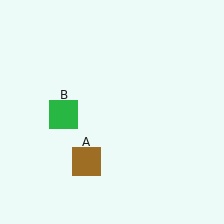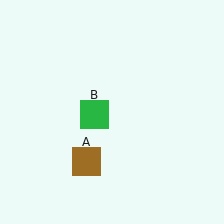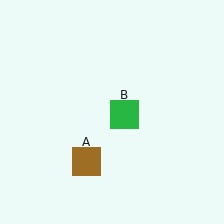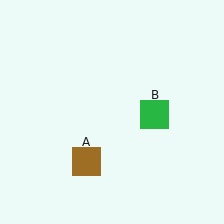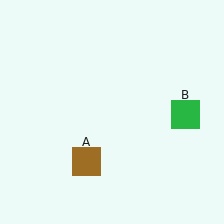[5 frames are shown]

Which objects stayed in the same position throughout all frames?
Brown square (object A) remained stationary.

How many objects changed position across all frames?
1 object changed position: green square (object B).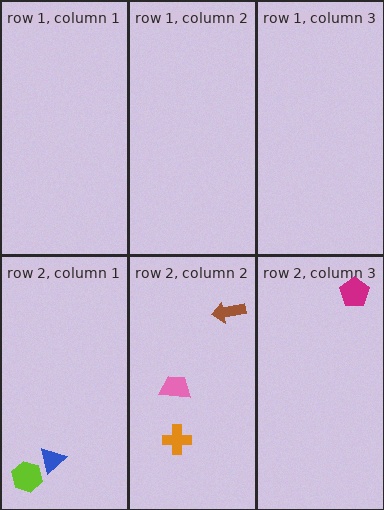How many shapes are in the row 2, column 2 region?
3.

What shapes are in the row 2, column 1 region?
The blue triangle, the lime hexagon.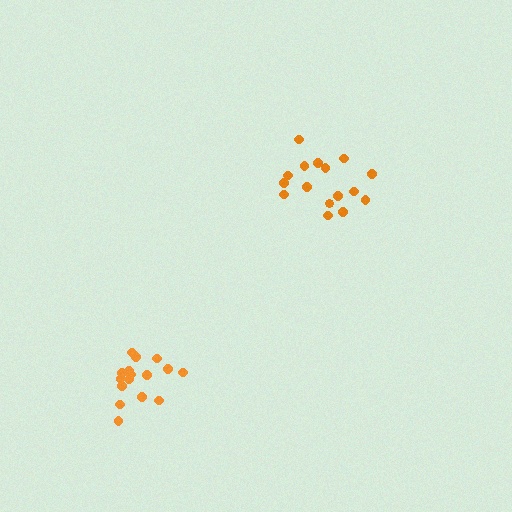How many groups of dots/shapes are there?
There are 2 groups.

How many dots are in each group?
Group 1: 16 dots, Group 2: 16 dots (32 total).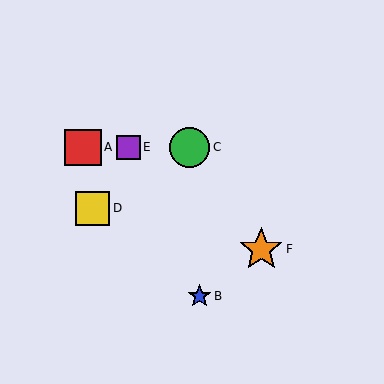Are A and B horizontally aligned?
No, A is at y≈148 and B is at y≈296.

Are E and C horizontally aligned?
Yes, both are at y≈148.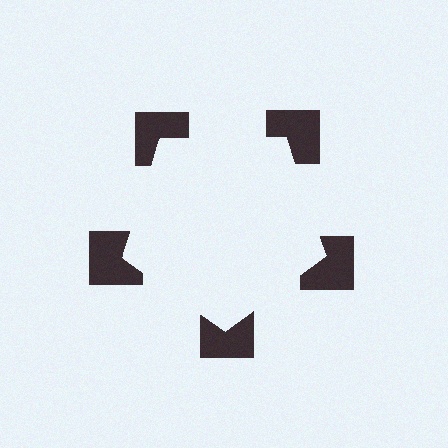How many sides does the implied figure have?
5 sides.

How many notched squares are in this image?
There are 5 — one at each vertex of the illusory pentagon.